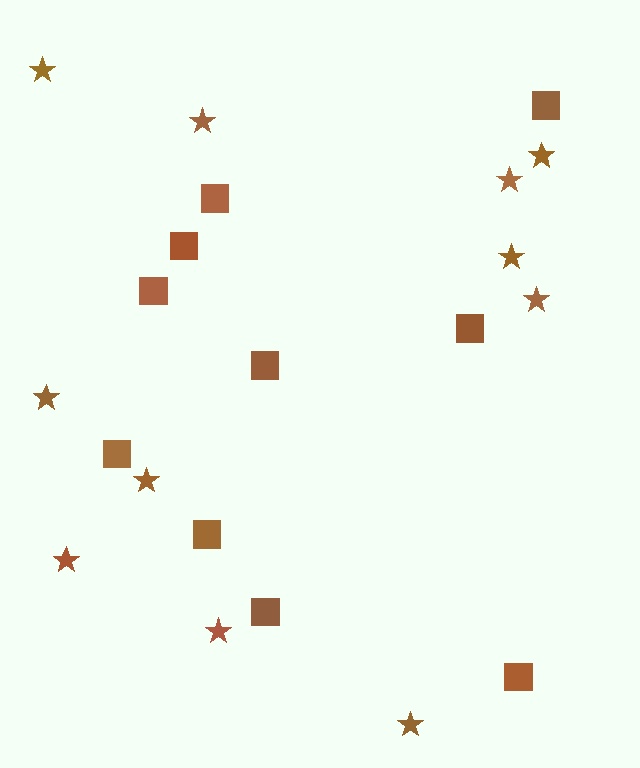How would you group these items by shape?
There are 2 groups: one group of squares (10) and one group of stars (11).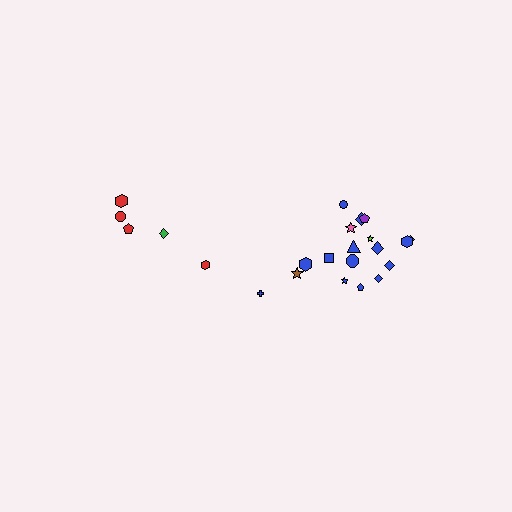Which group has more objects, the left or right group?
The right group.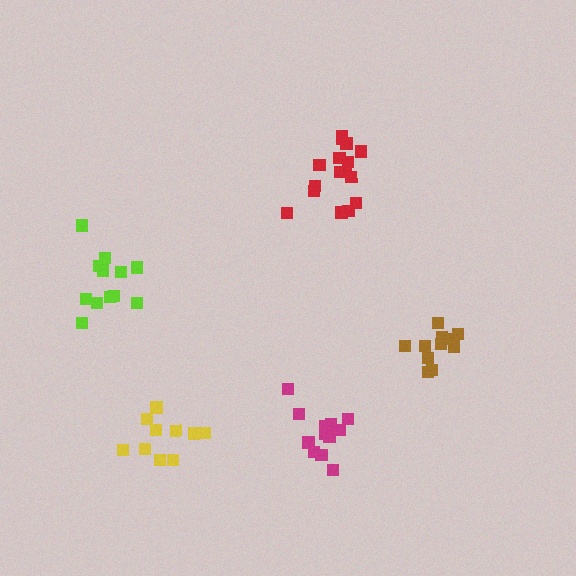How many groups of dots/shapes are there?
There are 5 groups.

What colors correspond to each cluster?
The clusters are colored: red, lime, yellow, magenta, brown.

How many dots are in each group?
Group 1: 16 dots, Group 2: 12 dots, Group 3: 10 dots, Group 4: 12 dots, Group 5: 11 dots (61 total).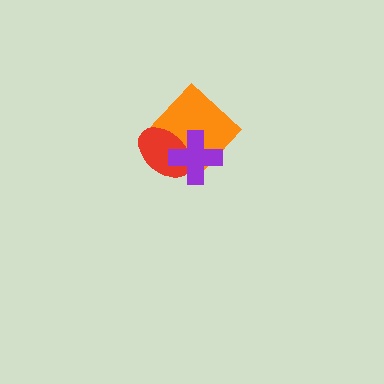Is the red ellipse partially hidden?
Yes, it is partially covered by another shape.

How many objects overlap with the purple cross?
2 objects overlap with the purple cross.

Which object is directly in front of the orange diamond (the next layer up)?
The red ellipse is directly in front of the orange diamond.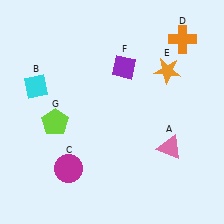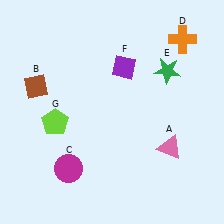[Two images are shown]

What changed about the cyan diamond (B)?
In Image 1, B is cyan. In Image 2, it changed to brown.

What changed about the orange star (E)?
In Image 1, E is orange. In Image 2, it changed to green.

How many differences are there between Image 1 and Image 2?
There are 2 differences between the two images.